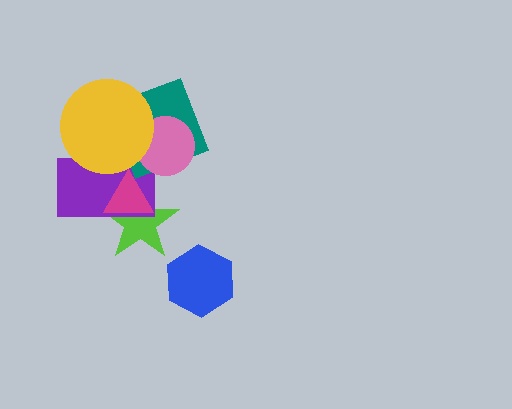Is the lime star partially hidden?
Yes, it is partially covered by another shape.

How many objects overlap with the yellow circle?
3 objects overlap with the yellow circle.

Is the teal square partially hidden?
Yes, it is partially covered by another shape.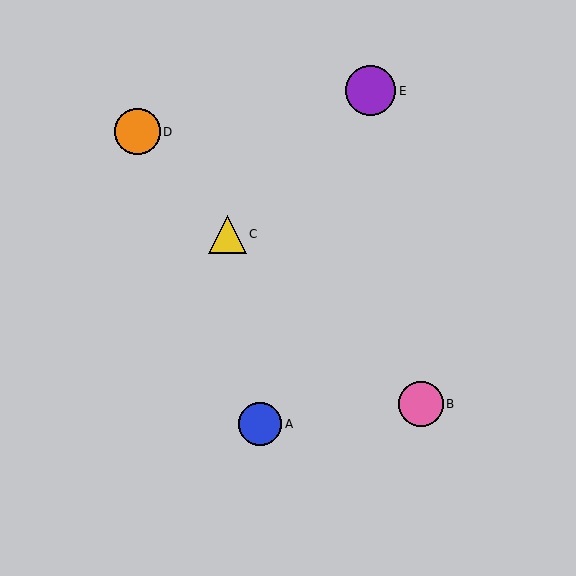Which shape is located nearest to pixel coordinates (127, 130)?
The orange circle (labeled D) at (137, 132) is nearest to that location.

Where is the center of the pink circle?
The center of the pink circle is at (421, 404).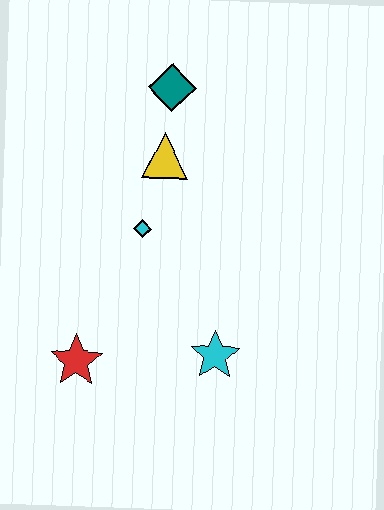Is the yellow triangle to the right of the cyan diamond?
Yes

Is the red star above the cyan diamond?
No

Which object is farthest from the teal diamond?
The red star is farthest from the teal diamond.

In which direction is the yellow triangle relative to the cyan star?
The yellow triangle is above the cyan star.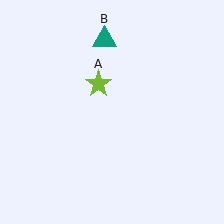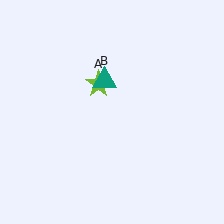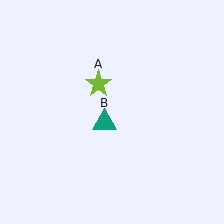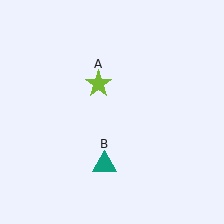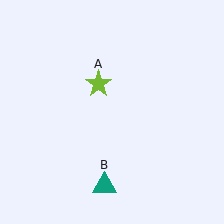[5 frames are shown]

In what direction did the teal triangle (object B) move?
The teal triangle (object B) moved down.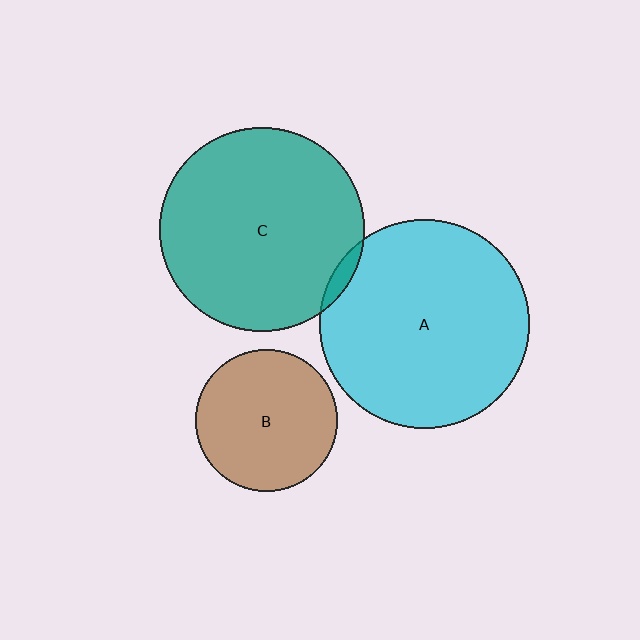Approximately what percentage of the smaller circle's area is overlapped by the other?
Approximately 5%.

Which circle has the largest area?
Circle A (cyan).